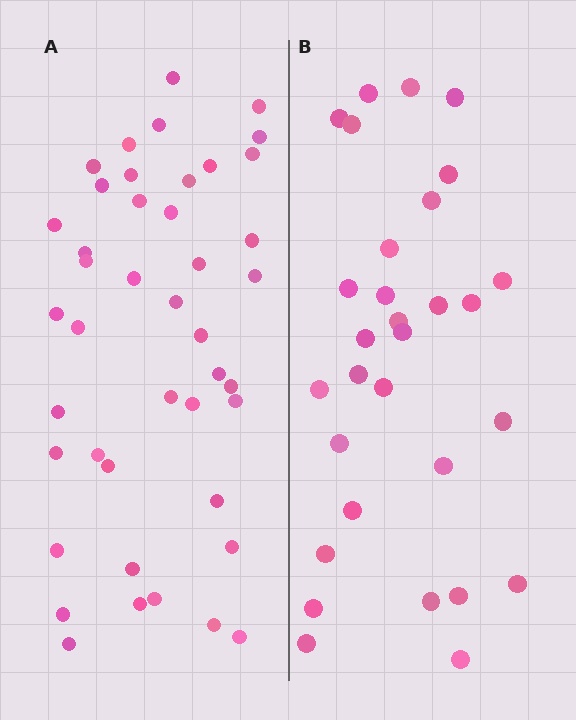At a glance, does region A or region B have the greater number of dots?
Region A (the left region) has more dots.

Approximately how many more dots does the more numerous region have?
Region A has approximately 15 more dots than region B.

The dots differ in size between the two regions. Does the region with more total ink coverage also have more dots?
No. Region B has more total ink coverage because its dots are larger, but region A actually contains more individual dots. Total area can be misleading — the number of items is what matters here.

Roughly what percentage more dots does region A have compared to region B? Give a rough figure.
About 45% more.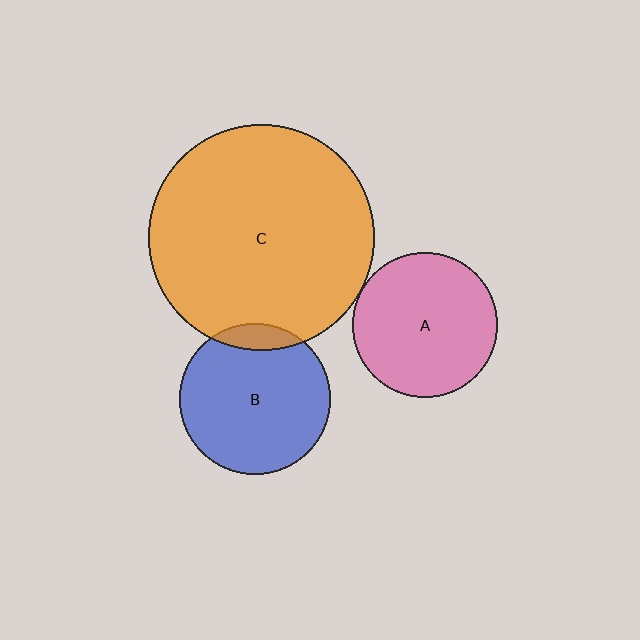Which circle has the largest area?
Circle C (orange).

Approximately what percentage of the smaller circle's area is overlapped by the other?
Approximately 10%.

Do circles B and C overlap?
Yes.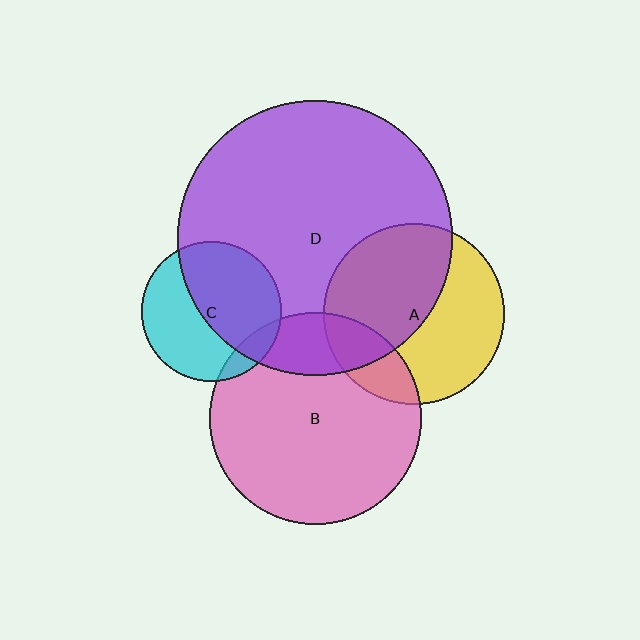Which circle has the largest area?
Circle D (purple).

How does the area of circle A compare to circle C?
Approximately 1.7 times.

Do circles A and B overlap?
Yes.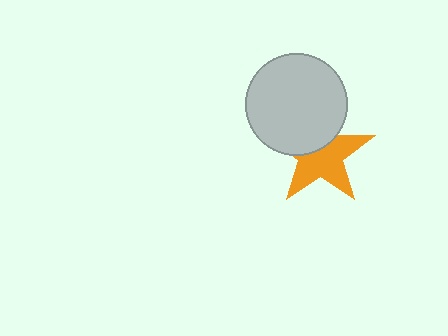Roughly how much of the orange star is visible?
About half of it is visible (roughly 61%).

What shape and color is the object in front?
The object in front is a light gray circle.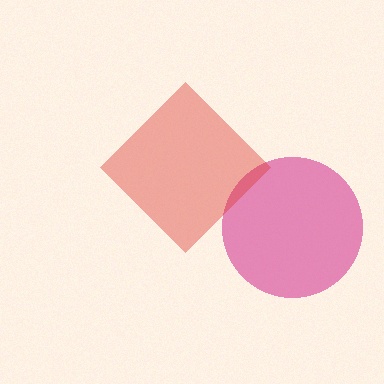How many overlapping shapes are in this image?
There are 2 overlapping shapes in the image.